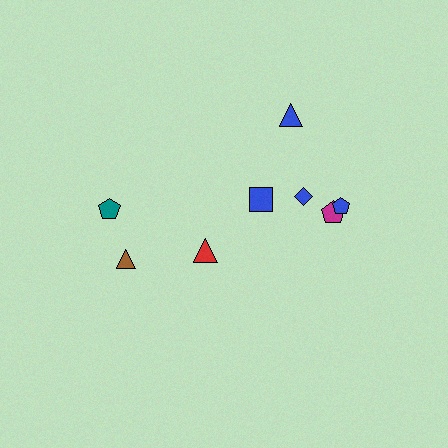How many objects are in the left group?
There are 3 objects.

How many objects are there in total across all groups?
There are 8 objects.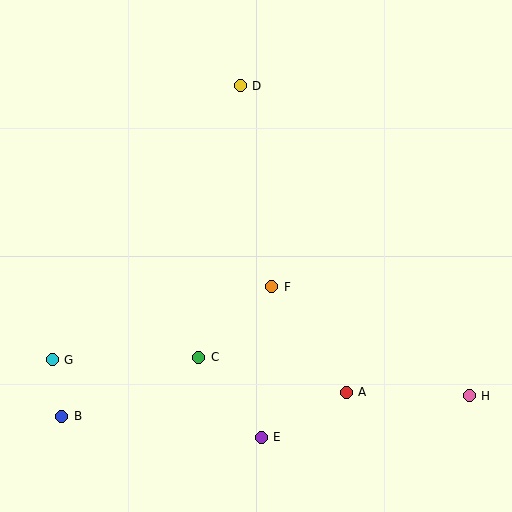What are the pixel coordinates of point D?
Point D is at (240, 86).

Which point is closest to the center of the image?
Point F at (272, 287) is closest to the center.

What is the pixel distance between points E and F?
The distance between E and F is 151 pixels.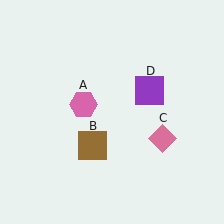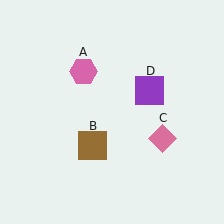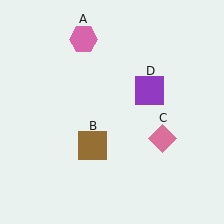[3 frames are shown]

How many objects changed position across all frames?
1 object changed position: pink hexagon (object A).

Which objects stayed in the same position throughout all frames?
Brown square (object B) and pink diamond (object C) and purple square (object D) remained stationary.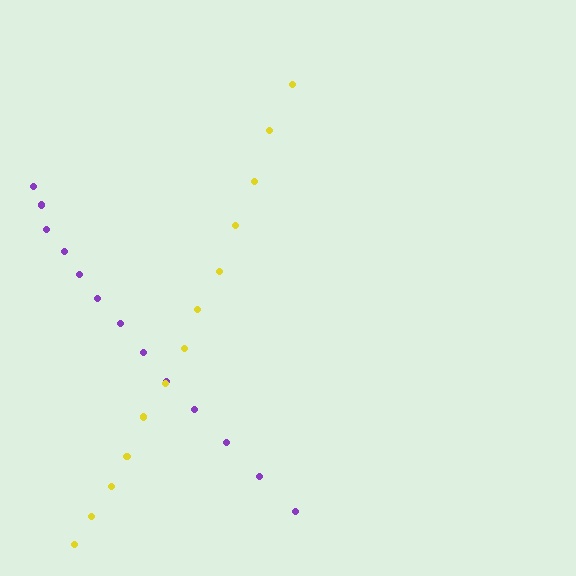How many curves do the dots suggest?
There are 2 distinct paths.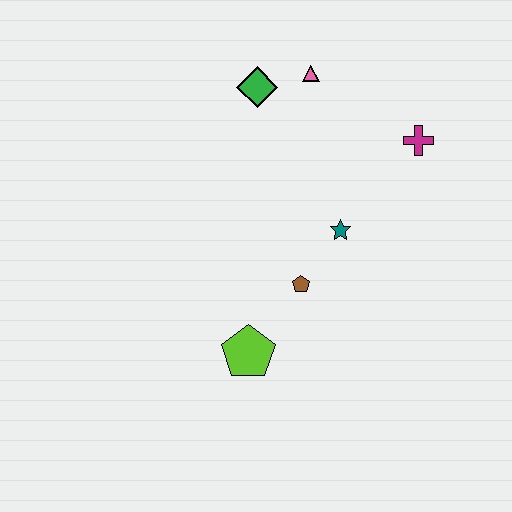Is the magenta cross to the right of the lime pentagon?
Yes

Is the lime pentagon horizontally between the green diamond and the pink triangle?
No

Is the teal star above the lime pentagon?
Yes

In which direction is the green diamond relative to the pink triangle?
The green diamond is to the left of the pink triangle.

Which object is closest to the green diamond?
The pink triangle is closest to the green diamond.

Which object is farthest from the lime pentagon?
The pink triangle is farthest from the lime pentagon.